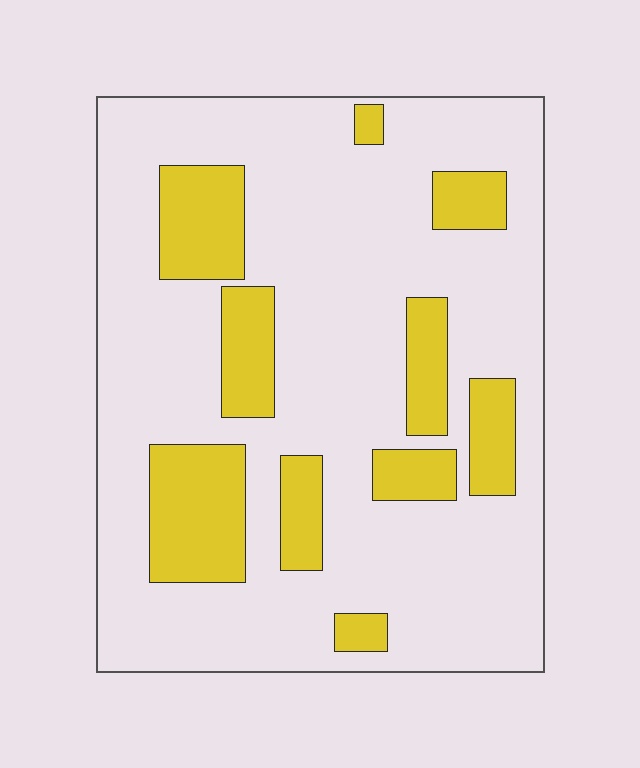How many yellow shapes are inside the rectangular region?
10.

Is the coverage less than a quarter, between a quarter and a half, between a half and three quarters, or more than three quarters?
Less than a quarter.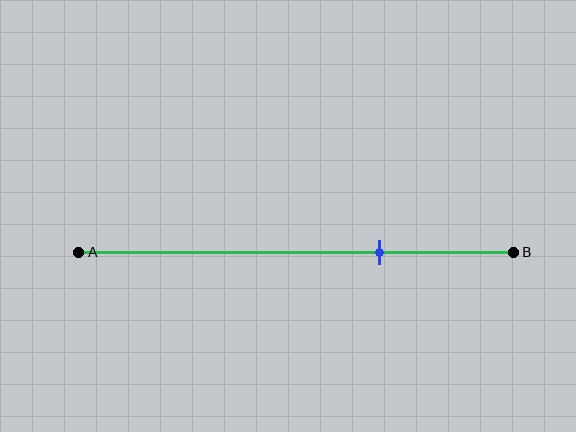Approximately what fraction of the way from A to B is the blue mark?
The blue mark is approximately 70% of the way from A to B.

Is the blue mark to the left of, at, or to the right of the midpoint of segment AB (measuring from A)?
The blue mark is to the right of the midpoint of segment AB.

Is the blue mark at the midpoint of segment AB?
No, the mark is at about 70% from A, not at the 50% midpoint.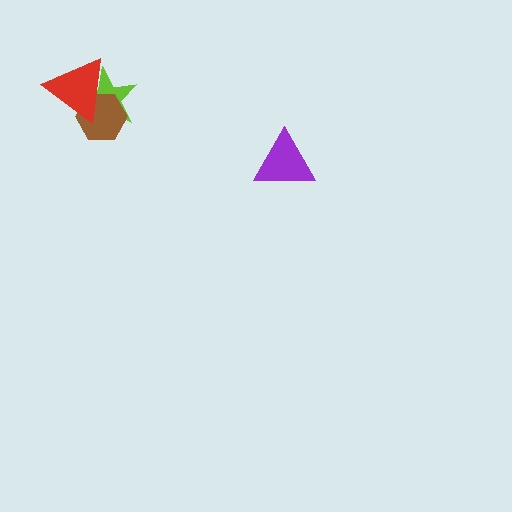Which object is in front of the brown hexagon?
The red triangle is in front of the brown hexagon.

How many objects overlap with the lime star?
2 objects overlap with the lime star.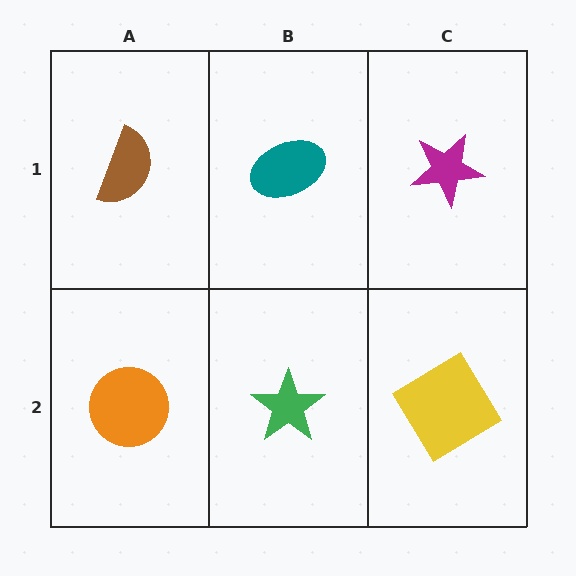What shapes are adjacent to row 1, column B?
A green star (row 2, column B), a brown semicircle (row 1, column A), a magenta star (row 1, column C).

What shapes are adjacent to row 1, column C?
A yellow diamond (row 2, column C), a teal ellipse (row 1, column B).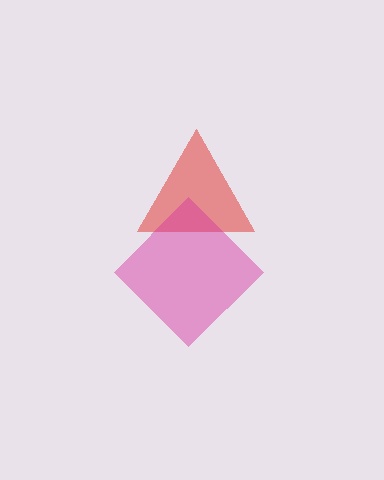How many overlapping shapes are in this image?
There are 2 overlapping shapes in the image.